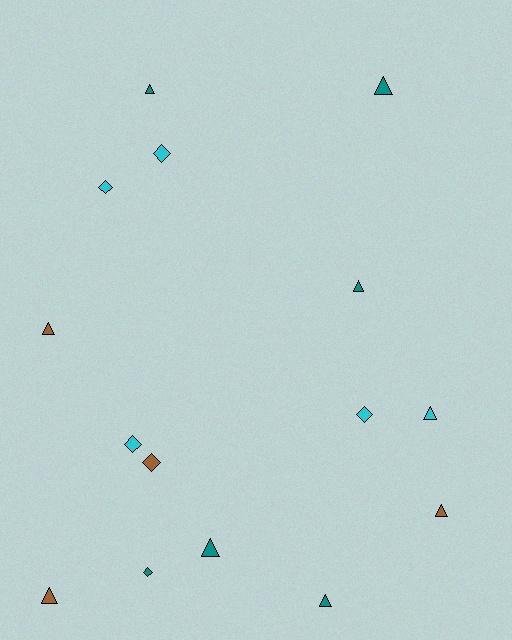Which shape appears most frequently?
Triangle, with 9 objects.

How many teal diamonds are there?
There is 1 teal diamond.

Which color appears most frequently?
Teal, with 6 objects.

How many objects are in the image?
There are 15 objects.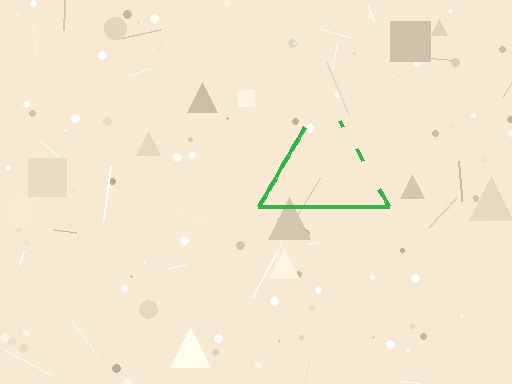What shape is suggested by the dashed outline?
The dashed outline suggests a triangle.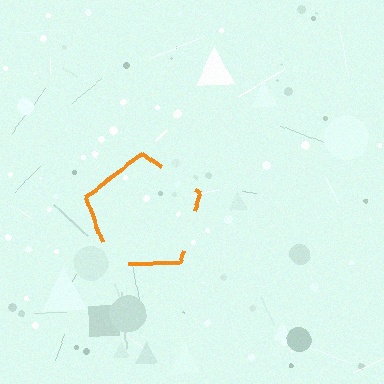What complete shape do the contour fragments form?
The contour fragments form a pentagon.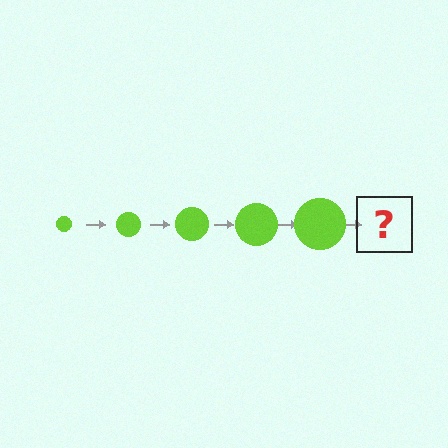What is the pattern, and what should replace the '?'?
The pattern is that the circle gets progressively larger each step. The '?' should be a lime circle, larger than the previous one.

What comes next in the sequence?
The next element should be a lime circle, larger than the previous one.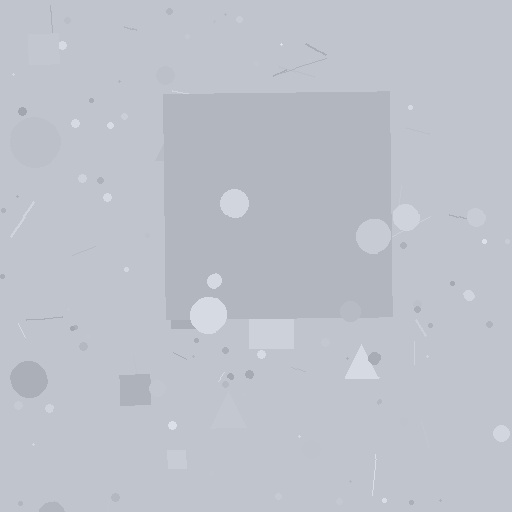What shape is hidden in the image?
A square is hidden in the image.